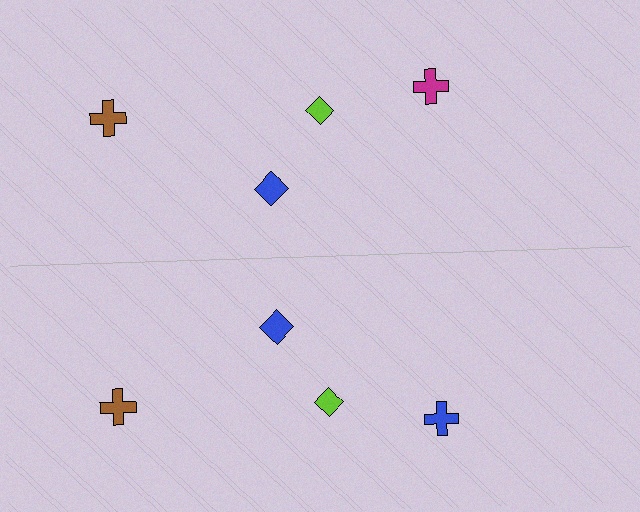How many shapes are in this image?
There are 8 shapes in this image.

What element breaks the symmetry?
The blue cross on the bottom side breaks the symmetry — its mirror counterpart is magenta.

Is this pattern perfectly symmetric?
No, the pattern is not perfectly symmetric. The blue cross on the bottom side breaks the symmetry — its mirror counterpart is magenta.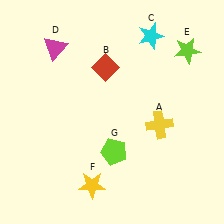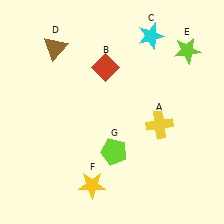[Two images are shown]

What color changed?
The triangle (D) changed from magenta in Image 1 to brown in Image 2.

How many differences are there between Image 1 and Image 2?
There is 1 difference between the two images.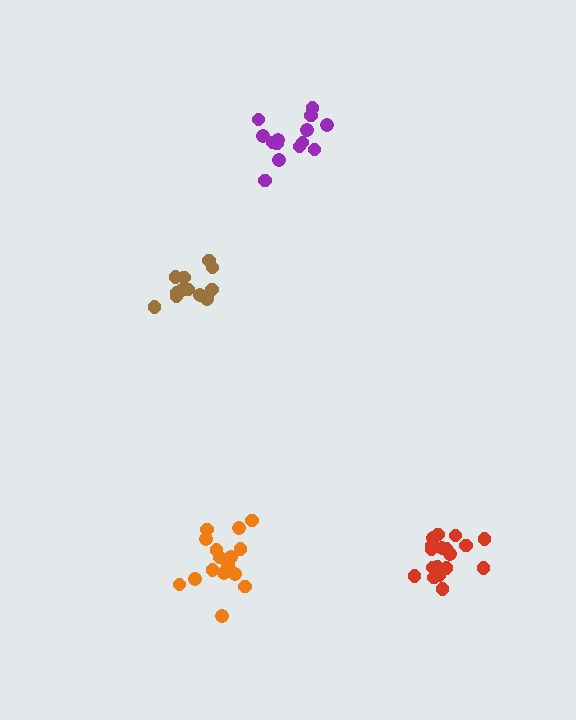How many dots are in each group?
Group 1: 14 dots, Group 2: 18 dots, Group 3: 16 dots, Group 4: 14 dots (62 total).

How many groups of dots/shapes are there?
There are 4 groups.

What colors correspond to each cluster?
The clusters are colored: purple, red, orange, brown.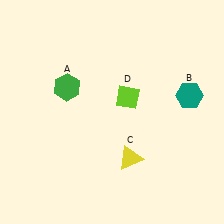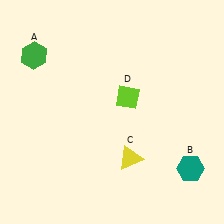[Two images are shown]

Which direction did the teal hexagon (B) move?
The teal hexagon (B) moved down.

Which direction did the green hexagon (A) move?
The green hexagon (A) moved left.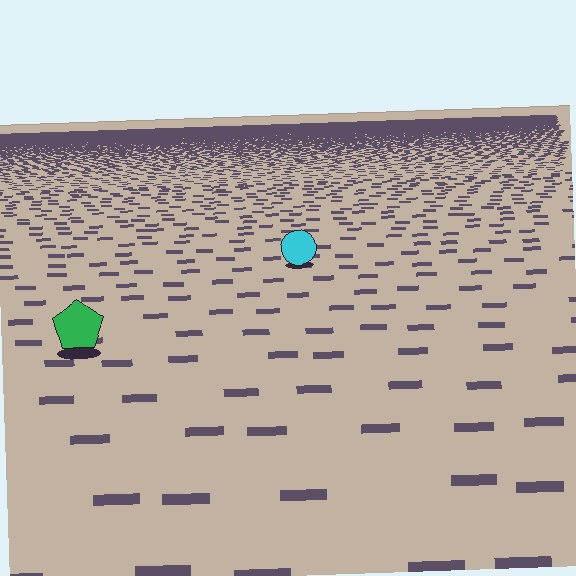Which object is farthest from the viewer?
The cyan circle is farthest from the viewer. It appears smaller and the ground texture around it is denser.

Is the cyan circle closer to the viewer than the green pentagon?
No. The green pentagon is closer — you can tell from the texture gradient: the ground texture is coarser near it.